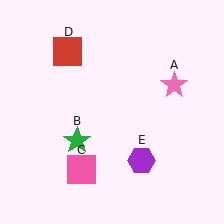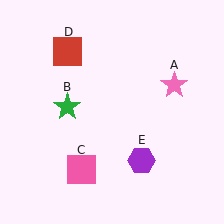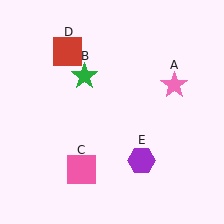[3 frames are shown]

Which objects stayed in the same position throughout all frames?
Pink star (object A) and pink square (object C) and red square (object D) and purple hexagon (object E) remained stationary.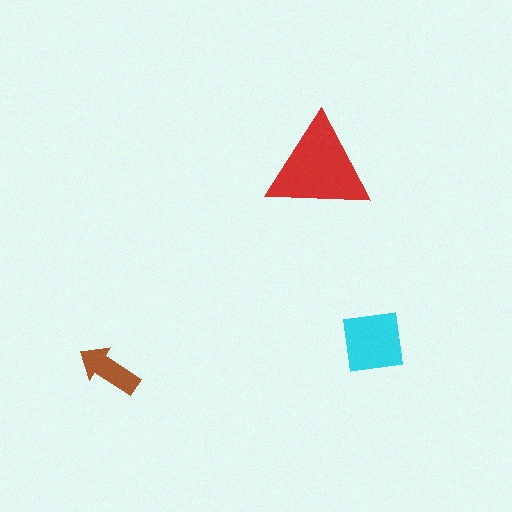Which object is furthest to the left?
The brown arrow is leftmost.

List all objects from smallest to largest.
The brown arrow, the cyan square, the red triangle.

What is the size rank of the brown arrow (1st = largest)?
3rd.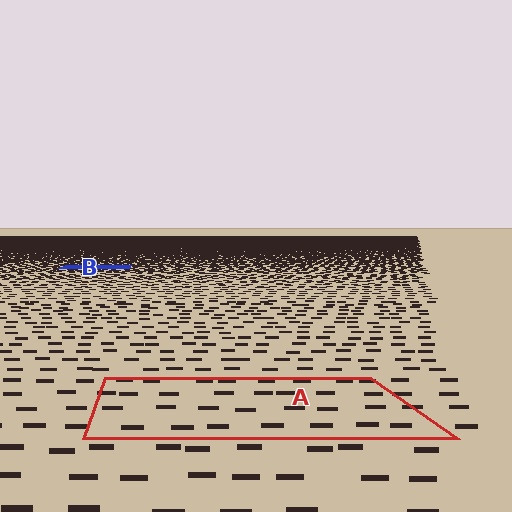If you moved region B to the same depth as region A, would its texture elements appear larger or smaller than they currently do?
They would appear larger. At a closer depth, the same texture elements are projected at a bigger on-screen size.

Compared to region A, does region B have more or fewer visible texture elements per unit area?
Region B has more texture elements per unit area — they are packed more densely because it is farther away.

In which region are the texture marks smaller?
The texture marks are smaller in region B, because it is farther away.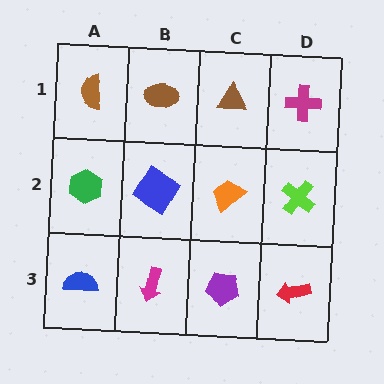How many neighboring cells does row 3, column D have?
2.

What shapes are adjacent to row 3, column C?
An orange trapezoid (row 2, column C), a magenta arrow (row 3, column B), a red arrow (row 3, column D).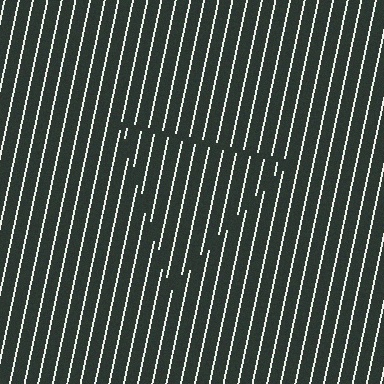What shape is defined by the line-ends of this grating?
An illusory triangle. The interior of the shape contains the same grating, shifted by half a period — the contour is defined by the phase discontinuity where line-ends from the inner and outer gratings abut.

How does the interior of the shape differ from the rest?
The interior of the shape contains the same grating, shifted by half a period — the contour is defined by the phase discontinuity where line-ends from the inner and outer gratings abut.